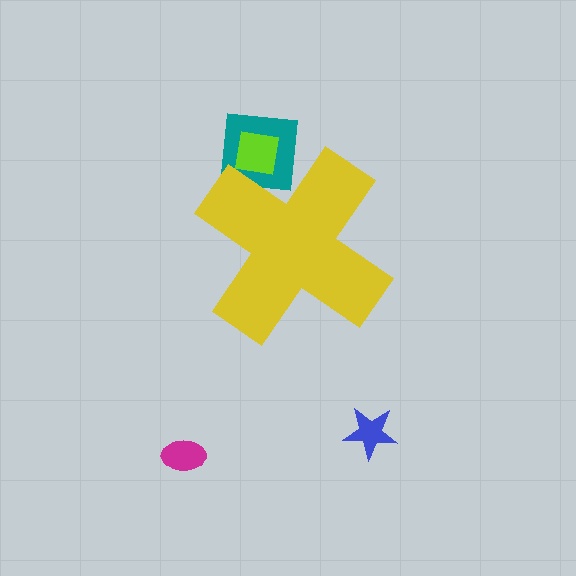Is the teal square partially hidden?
Yes, the teal square is partially hidden behind the yellow cross.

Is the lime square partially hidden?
Yes, the lime square is partially hidden behind the yellow cross.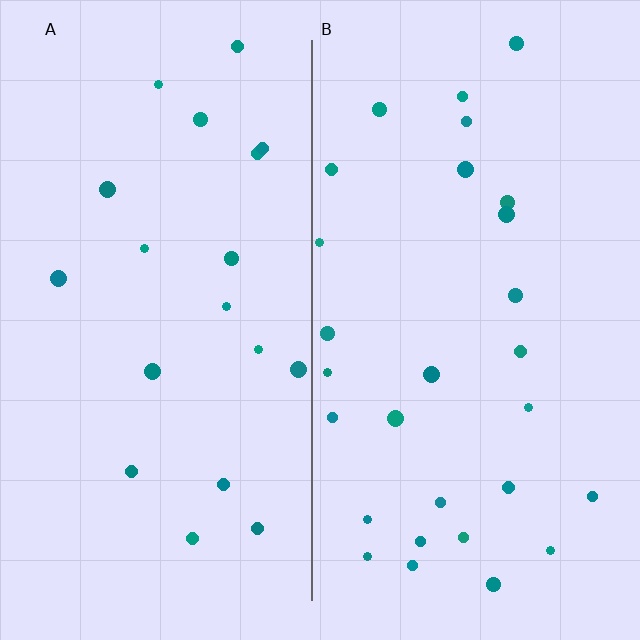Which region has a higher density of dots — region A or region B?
B (the right).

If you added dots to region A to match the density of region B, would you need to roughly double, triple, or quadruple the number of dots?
Approximately double.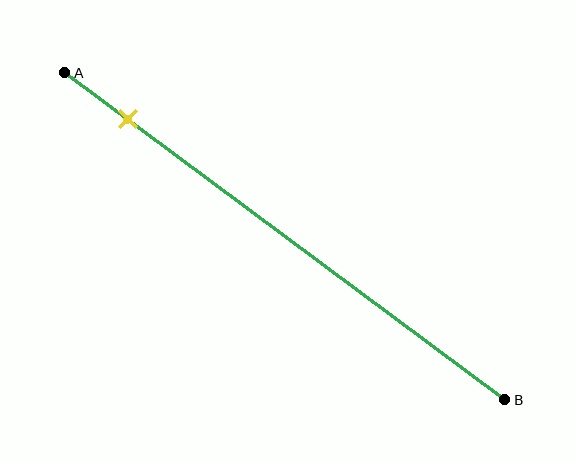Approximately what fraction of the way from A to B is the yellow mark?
The yellow mark is approximately 15% of the way from A to B.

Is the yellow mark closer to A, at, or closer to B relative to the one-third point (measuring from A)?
The yellow mark is closer to point A than the one-third point of segment AB.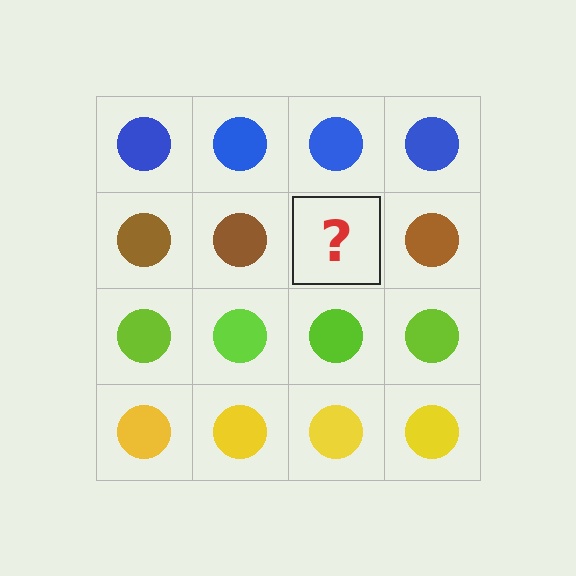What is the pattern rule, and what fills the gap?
The rule is that each row has a consistent color. The gap should be filled with a brown circle.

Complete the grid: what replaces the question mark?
The question mark should be replaced with a brown circle.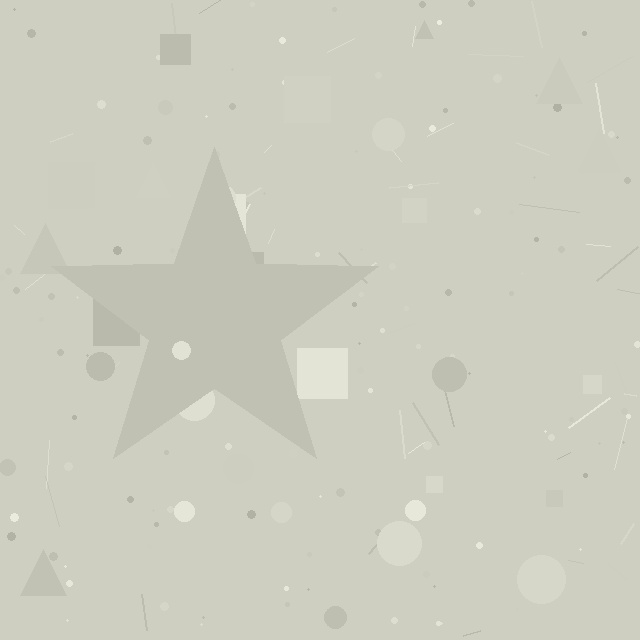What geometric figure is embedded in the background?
A star is embedded in the background.